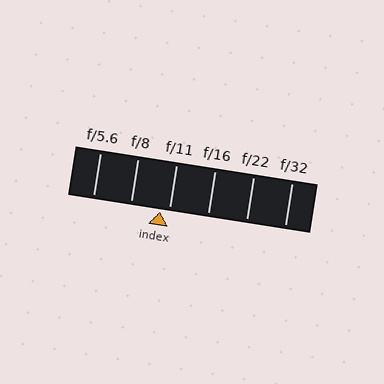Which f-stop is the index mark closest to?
The index mark is closest to f/11.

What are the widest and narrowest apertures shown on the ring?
The widest aperture shown is f/5.6 and the narrowest is f/32.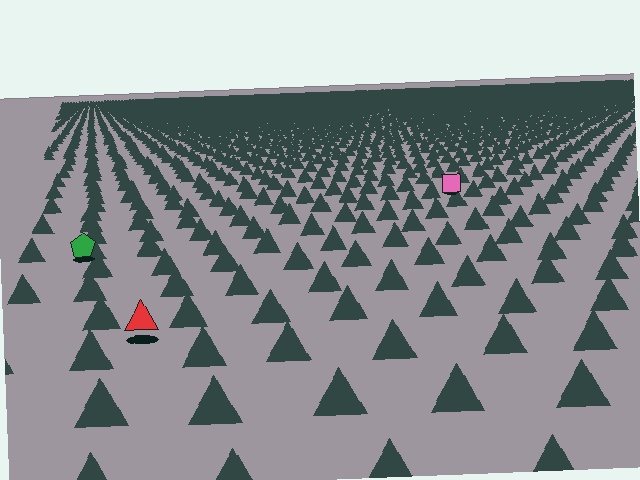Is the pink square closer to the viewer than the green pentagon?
No. The green pentagon is closer — you can tell from the texture gradient: the ground texture is coarser near it.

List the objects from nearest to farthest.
From nearest to farthest: the red triangle, the green pentagon, the pink square.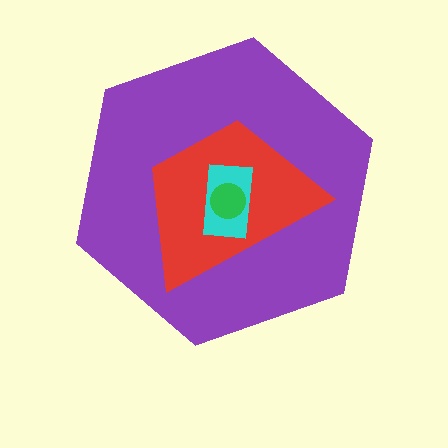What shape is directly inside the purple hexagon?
The red trapezoid.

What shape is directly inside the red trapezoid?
The cyan rectangle.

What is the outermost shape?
The purple hexagon.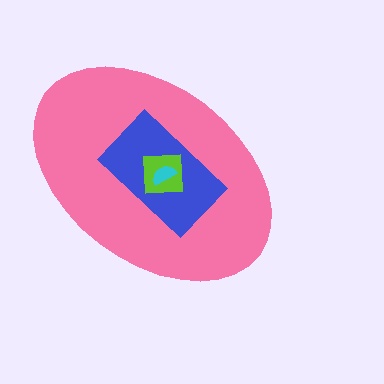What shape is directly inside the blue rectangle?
The lime square.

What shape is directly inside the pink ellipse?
The blue rectangle.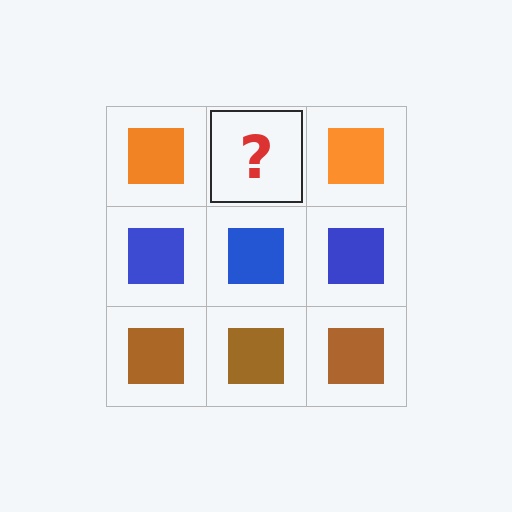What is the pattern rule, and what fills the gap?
The rule is that each row has a consistent color. The gap should be filled with an orange square.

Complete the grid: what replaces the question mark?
The question mark should be replaced with an orange square.